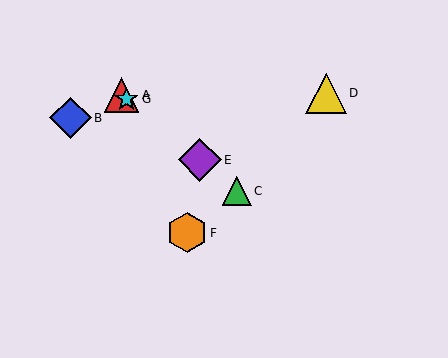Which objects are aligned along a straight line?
Objects A, C, E, G are aligned along a straight line.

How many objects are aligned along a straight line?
4 objects (A, C, E, G) are aligned along a straight line.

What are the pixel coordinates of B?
Object B is at (70, 118).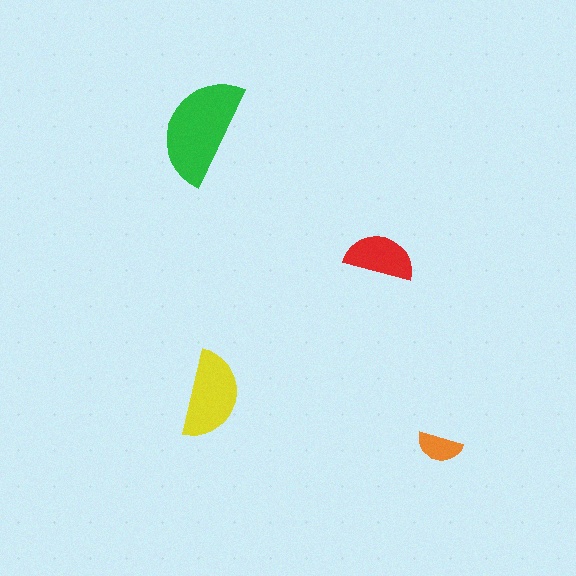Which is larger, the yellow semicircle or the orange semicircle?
The yellow one.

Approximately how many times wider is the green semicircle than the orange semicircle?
About 2.5 times wider.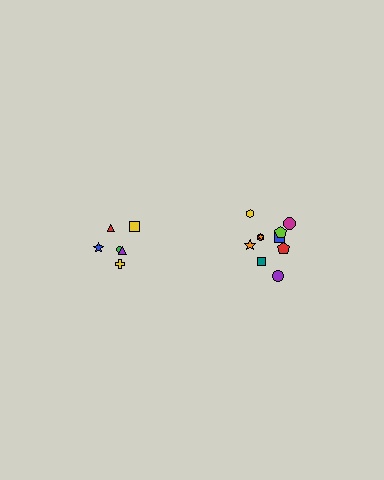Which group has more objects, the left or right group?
The right group.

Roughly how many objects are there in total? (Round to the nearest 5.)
Roughly 15 objects in total.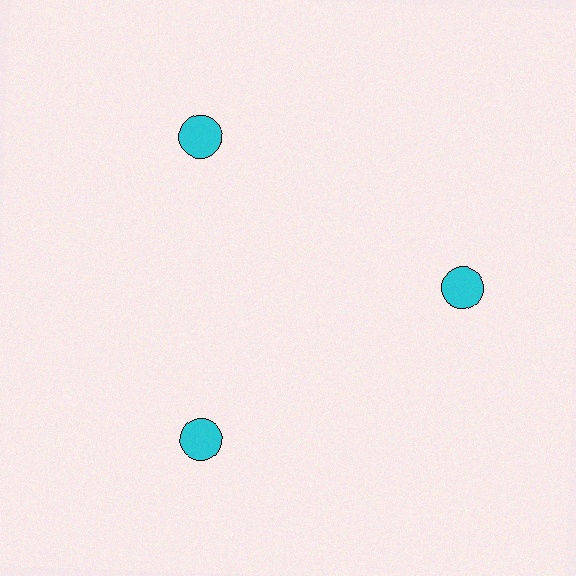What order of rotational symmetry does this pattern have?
This pattern has 3-fold rotational symmetry.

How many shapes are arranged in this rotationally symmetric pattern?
There are 3 shapes, arranged in 3 groups of 1.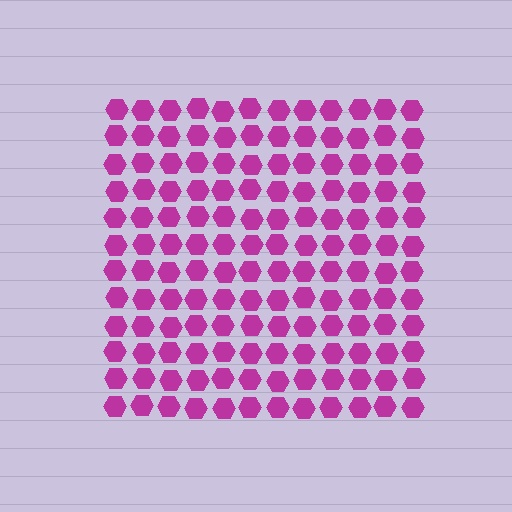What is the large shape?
The large shape is a square.